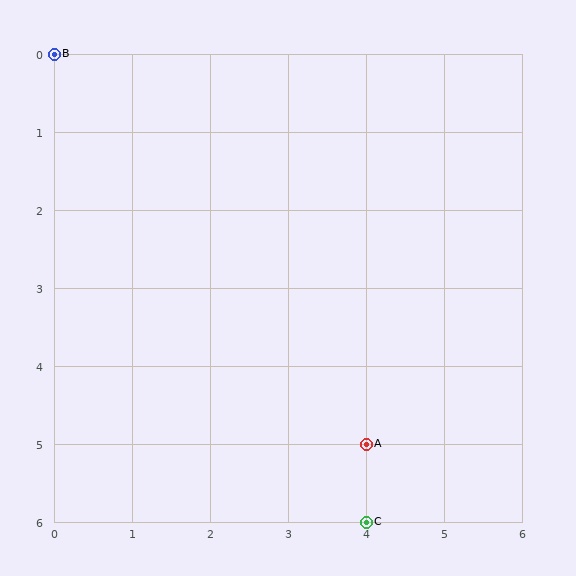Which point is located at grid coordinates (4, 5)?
Point A is at (4, 5).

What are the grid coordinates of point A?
Point A is at grid coordinates (4, 5).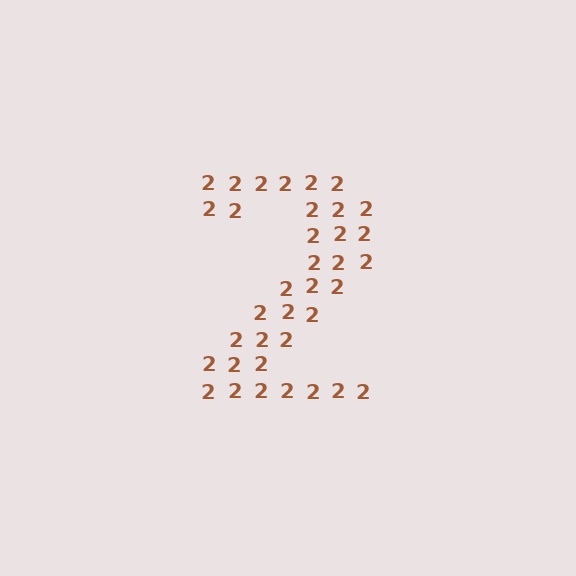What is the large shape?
The large shape is the digit 2.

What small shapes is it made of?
It is made of small digit 2's.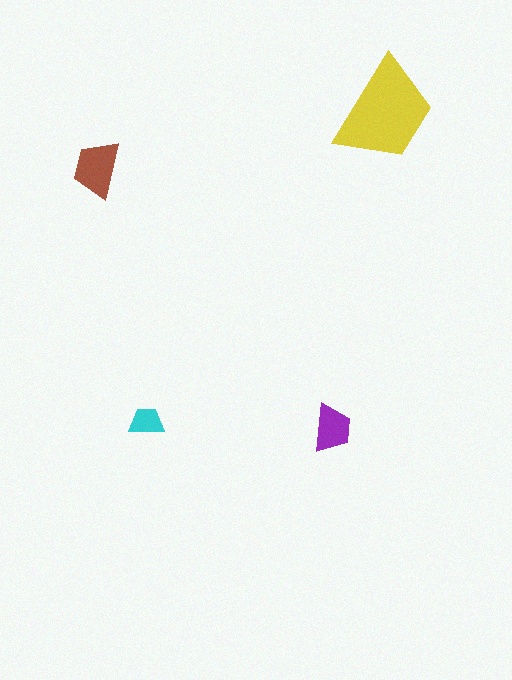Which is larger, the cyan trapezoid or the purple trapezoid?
The purple one.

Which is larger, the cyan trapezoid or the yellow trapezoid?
The yellow one.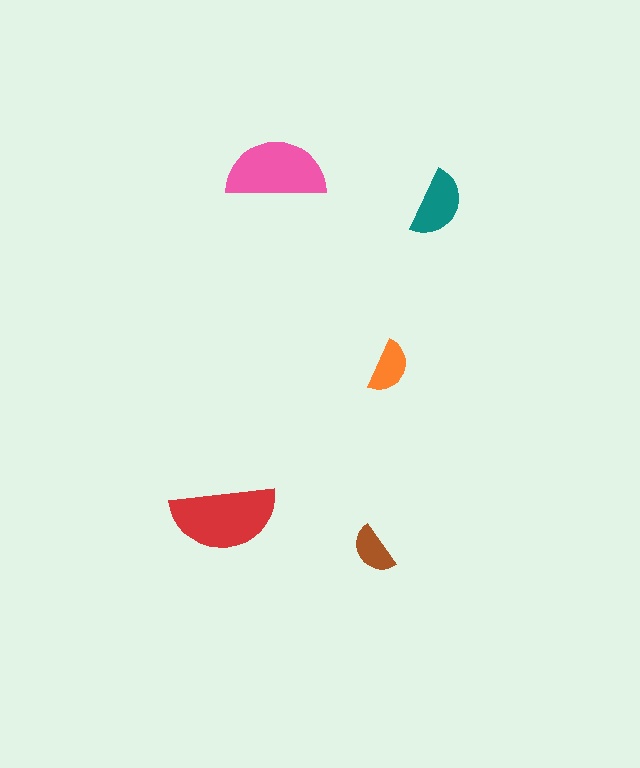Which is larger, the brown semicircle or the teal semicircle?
The teal one.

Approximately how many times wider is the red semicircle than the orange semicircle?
About 2 times wider.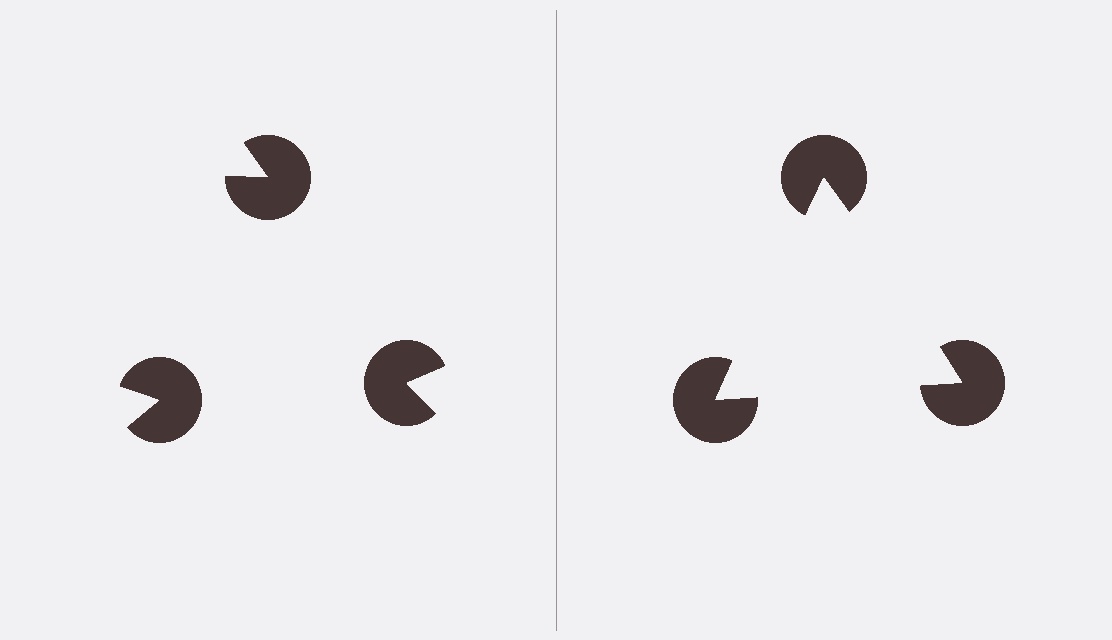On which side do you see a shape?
An illusory triangle appears on the right side. On the left side the wedge cuts are rotated, so no coherent shape forms.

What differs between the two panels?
The pac-man discs are positioned identically on both sides; only the wedge orientations differ. On the right they align to a triangle; on the left they are misaligned.